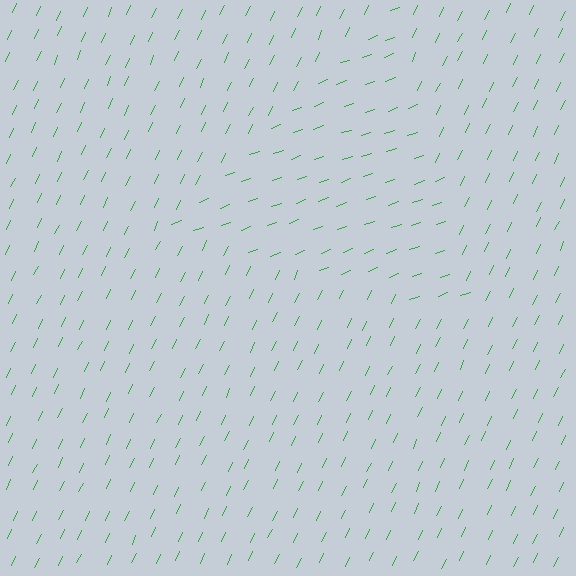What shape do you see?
I see a triangle.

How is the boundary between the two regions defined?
The boundary is defined purely by a change in line orientation (approximately 45 degrees difference). All lines are the same color and thickness.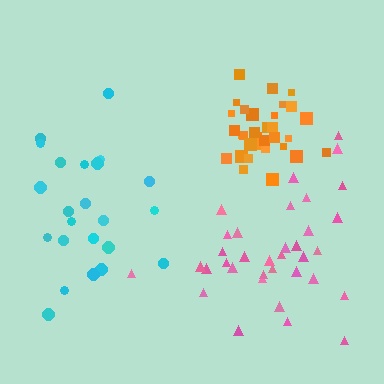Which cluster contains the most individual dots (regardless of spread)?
Pink (35).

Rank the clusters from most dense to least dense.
orange, pink, cyan.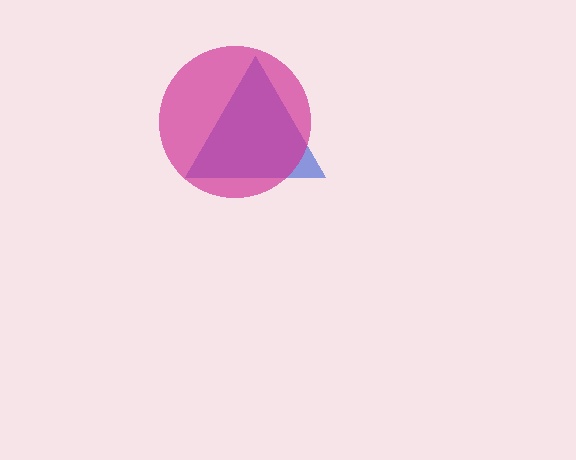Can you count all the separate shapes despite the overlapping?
Yes, there are 2 separate shapes.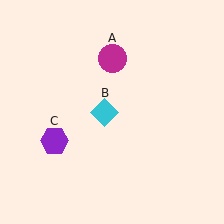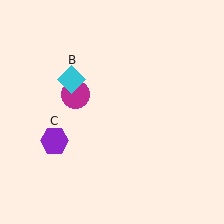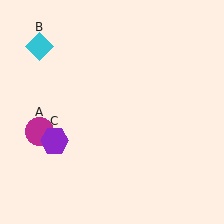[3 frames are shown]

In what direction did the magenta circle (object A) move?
The magenta circle (object A) moved down and to the left.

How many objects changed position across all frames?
2 objects changed position: magenta circle (object A), cyan diamond (object B).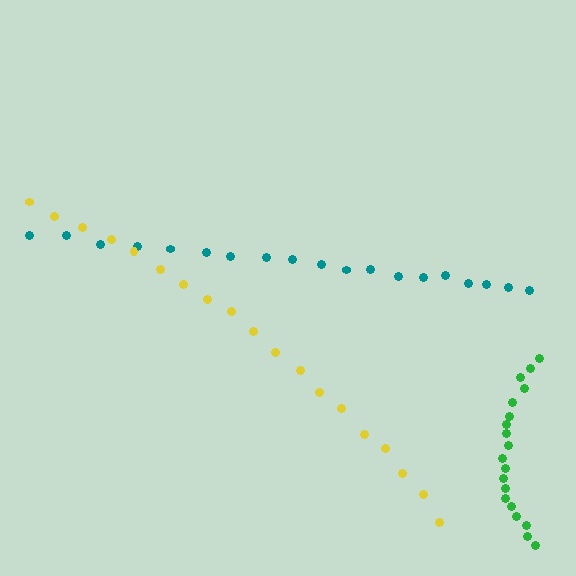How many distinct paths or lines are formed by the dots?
There are 3 distinct paths.